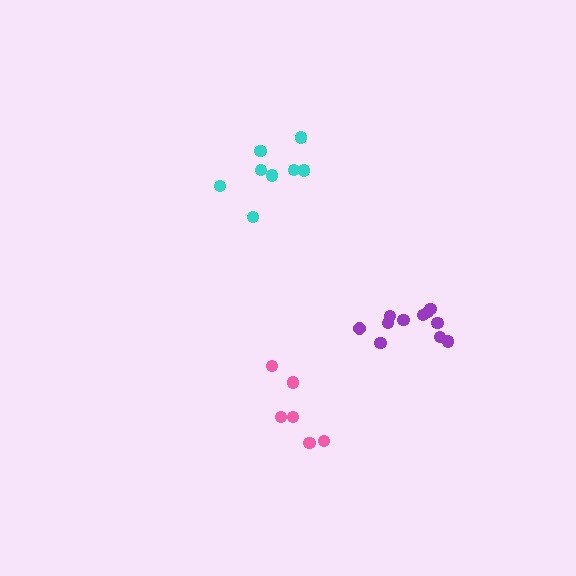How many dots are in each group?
Group 1: 8 dots, Group 2: 6 dots, Group 3: 11 dots (25 total).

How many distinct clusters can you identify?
There are 3 distinct clusters.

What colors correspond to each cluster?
The clusters are colored: cyan, pink, purple.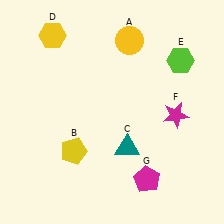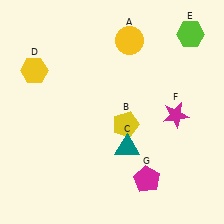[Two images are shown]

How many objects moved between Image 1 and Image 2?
3 objects moved between the two images.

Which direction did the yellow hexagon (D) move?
The yellow hexagon (D) moved down.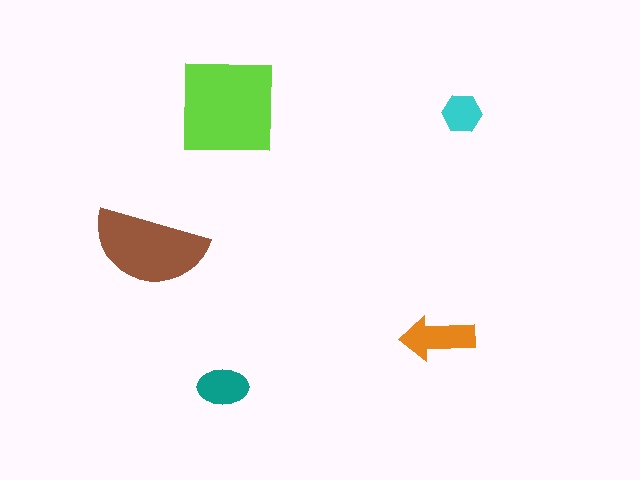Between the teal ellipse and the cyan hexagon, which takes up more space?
The teal ellipse.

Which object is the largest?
The lime square.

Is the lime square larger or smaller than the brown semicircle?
Larger.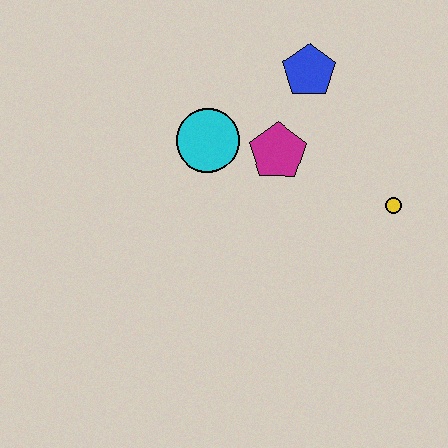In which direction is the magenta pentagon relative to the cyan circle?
The magenta pentagon is to the right of the cyan circle.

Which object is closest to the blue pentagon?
The magenta pentagon is closest to the blue pentagon.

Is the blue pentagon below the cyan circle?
No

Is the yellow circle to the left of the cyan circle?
No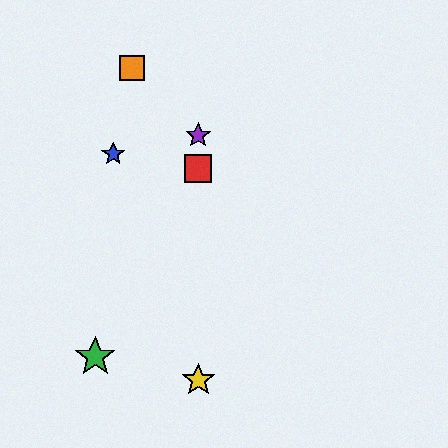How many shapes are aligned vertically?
3 shapes (the red square, the yellow star, the purple star) are aligned vertically.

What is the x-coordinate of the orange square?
The orange square is at x≈132.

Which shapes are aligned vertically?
The red square, the yellow star, the purple star are aligned vertically.